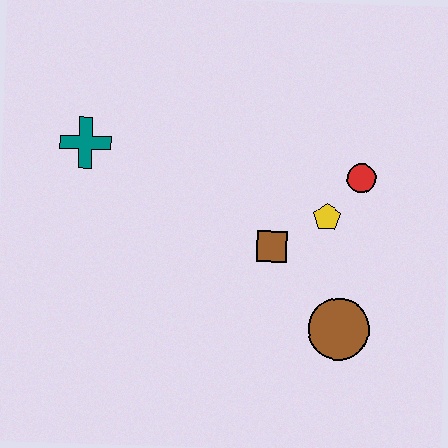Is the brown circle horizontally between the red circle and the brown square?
Yes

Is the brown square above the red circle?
No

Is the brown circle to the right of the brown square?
Yes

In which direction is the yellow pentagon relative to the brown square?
The yellow pentagon is to the right of the brown square.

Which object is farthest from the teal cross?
The brown circle is farthest from the teal cross.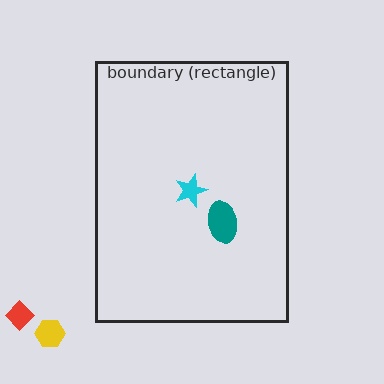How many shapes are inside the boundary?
2 inside, 2 outside.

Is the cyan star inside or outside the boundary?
Inside.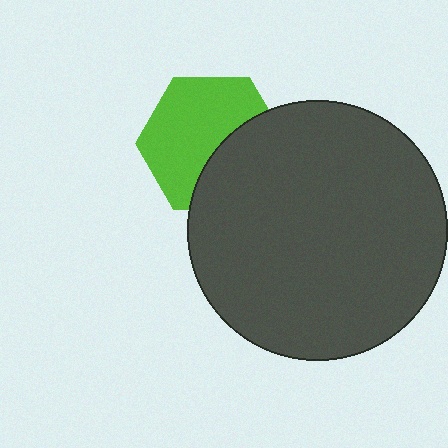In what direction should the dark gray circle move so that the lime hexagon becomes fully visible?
The dark gray circle should move toward the lower-right. That is the shortest direction to clear the overlap and leave the lime hexagon fully visible.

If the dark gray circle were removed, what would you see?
You would see the complete lime hexagon.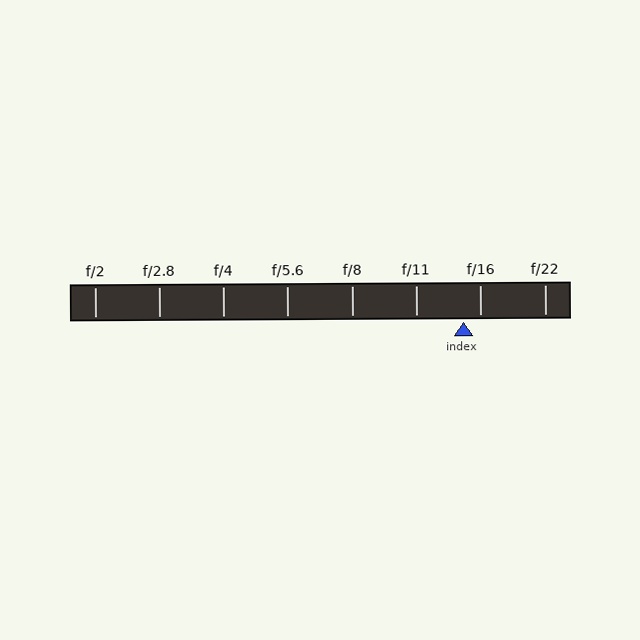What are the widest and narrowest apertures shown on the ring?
The widest aperture shown is f/2 and the narrowest is f/22.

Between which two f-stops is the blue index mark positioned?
The index mark is between f/11 and f/16.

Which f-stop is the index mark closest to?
The index mark is closest to f/16.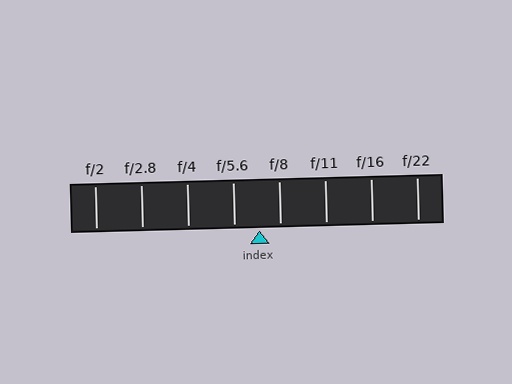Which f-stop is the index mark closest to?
The index mark is closest to f/8.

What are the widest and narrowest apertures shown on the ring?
The widest aperture shown is f/2 and the narrowest is f/22.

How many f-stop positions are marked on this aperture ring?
There are 8 f-stop positions marked.